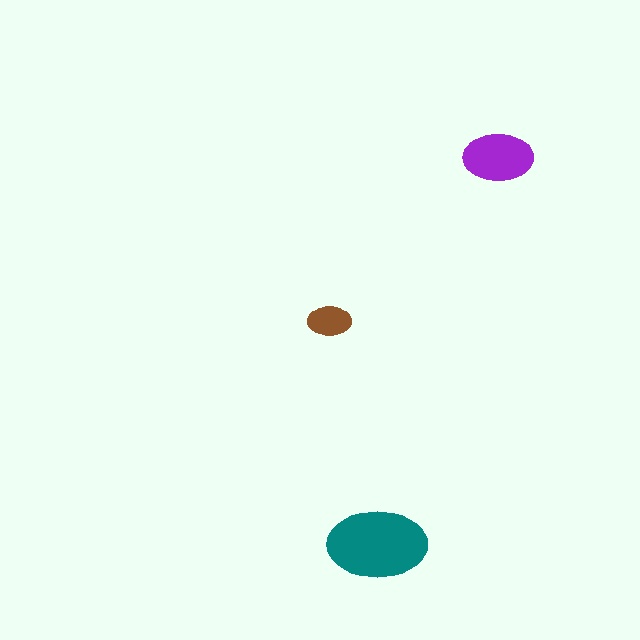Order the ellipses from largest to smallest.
the teal one, the purple one, the brown one.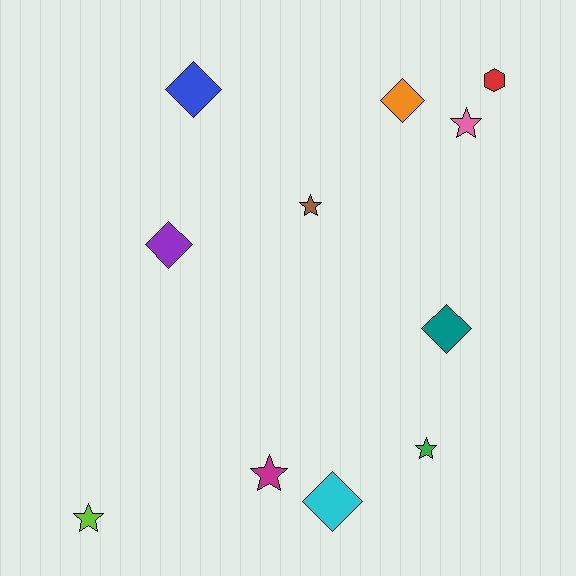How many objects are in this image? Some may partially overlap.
There are 11 objects.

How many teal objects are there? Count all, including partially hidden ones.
There is 1 teal object.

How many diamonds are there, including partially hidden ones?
There are 5 diamonds.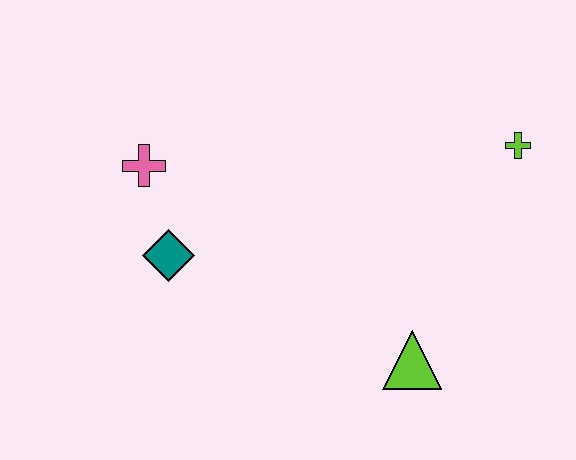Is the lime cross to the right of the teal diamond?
Yes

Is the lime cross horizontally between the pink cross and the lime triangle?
No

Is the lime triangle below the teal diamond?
Yes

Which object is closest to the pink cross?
The teal diamond is closest to the pink cross.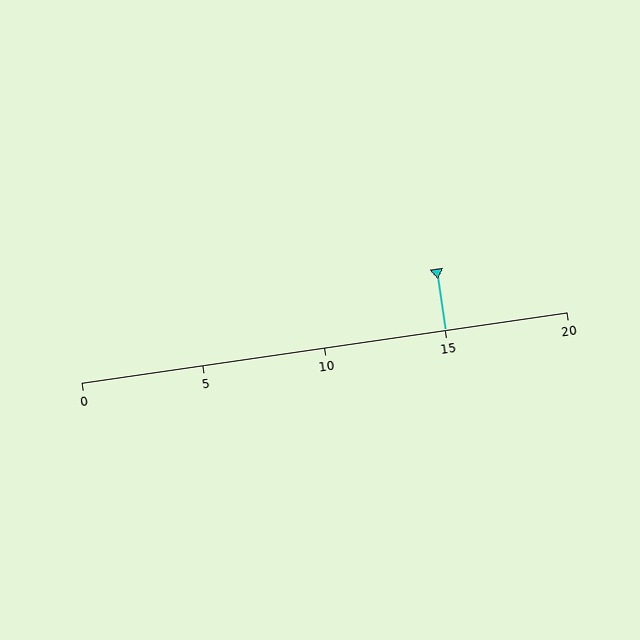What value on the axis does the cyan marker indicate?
The marker indicates approximately 15.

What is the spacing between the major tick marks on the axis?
The major ticks are spaced 5 apart.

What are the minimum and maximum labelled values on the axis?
The axis runs from 0 to 20.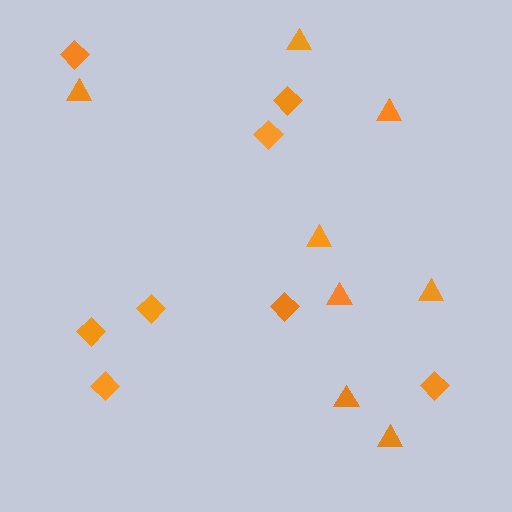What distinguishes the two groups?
There are 2 groups: one group of triangles (8) and one group of diamonds (8).